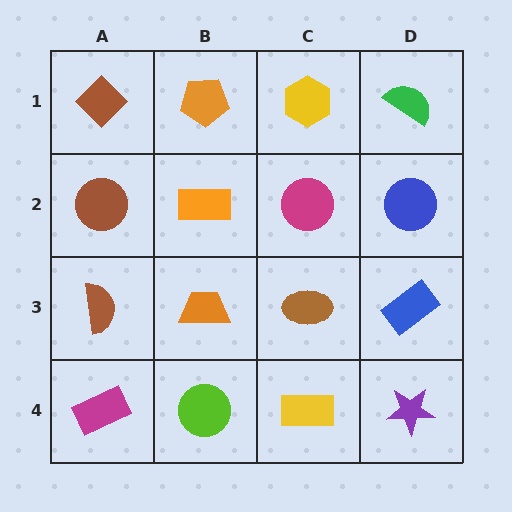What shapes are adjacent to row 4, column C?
A brown ellipse (row 3, column C), a lime circle (row 4, column B), a purple star (row 4, column D).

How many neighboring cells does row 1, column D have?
2.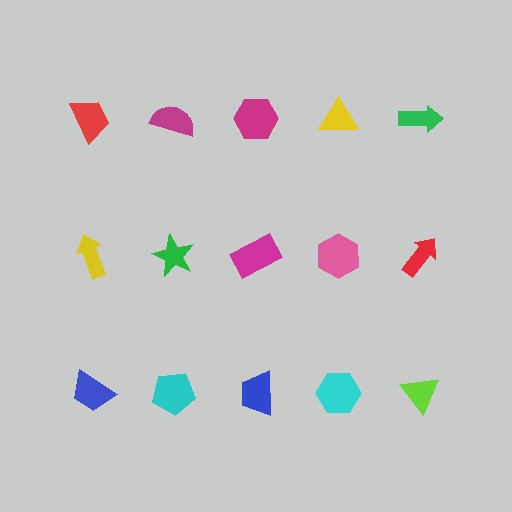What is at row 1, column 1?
A red trapezoid.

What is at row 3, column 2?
A cyan pentagon.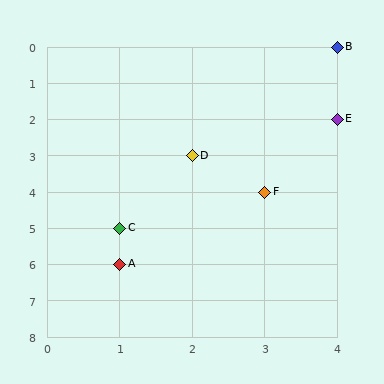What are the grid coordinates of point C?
Point C is at grid coordinates (1, 5).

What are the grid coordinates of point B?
Point B is at grid coordinates (4, 0).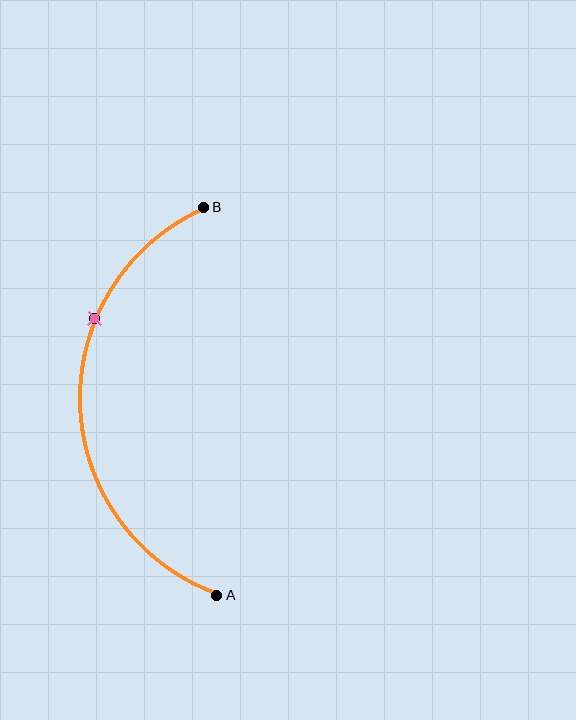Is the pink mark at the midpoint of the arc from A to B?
No. The pink mark lies on the arc but is closer to endpoint B. The arc midpoint would be at the point on the curve equidistant along the arc from both A and B.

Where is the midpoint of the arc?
The arc midpoint is the point on the curve farthest from the straight line joining A and B. It sits to the left of that line.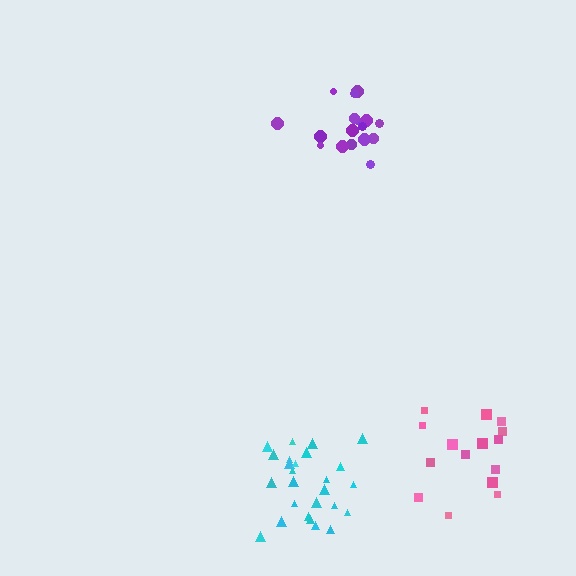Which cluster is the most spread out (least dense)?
Pink.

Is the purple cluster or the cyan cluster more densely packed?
Purple.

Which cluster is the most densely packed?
Purple.